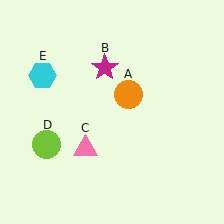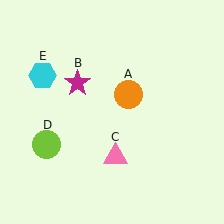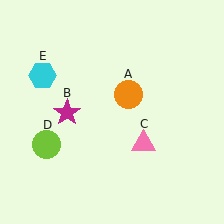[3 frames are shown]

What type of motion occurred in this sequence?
The magenta star (object B), pink triangle (object C) rotated counterclockwise around the center of the scene.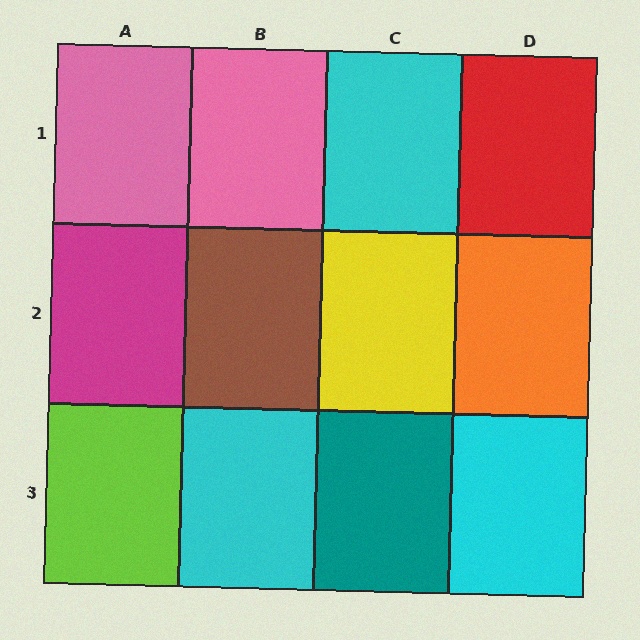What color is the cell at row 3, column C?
Teal.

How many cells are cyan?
3 cells are cyan.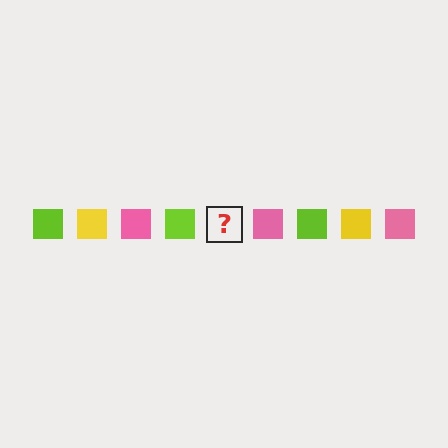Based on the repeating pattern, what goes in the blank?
The blank should be a yellow square.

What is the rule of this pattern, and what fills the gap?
The rule is that the pattern cycles through lime, yellow, pink squares. The gap should be filled with a yellow square.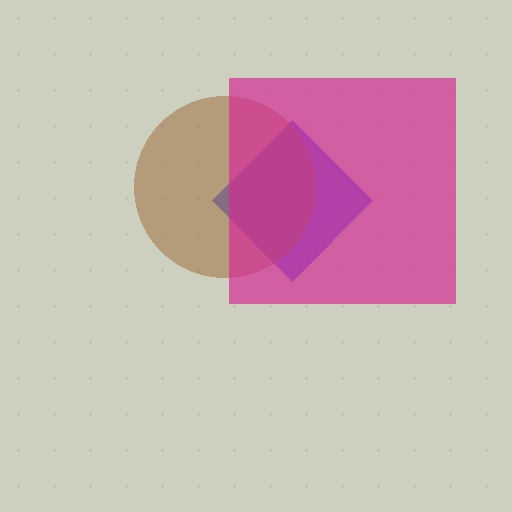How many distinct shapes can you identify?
There are 3 distinct shapes: a blue diamond, a brown circle, a magenta square.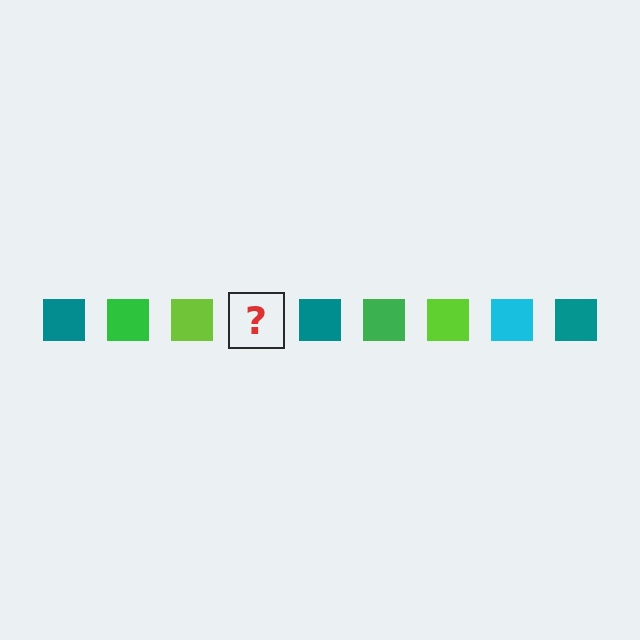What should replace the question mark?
The question mark should be replaced with a cyan square.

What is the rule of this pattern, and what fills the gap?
The rule is that the pattern cycles through teal, green, lime, cyan squares. The gap should be filled with a cyan square.